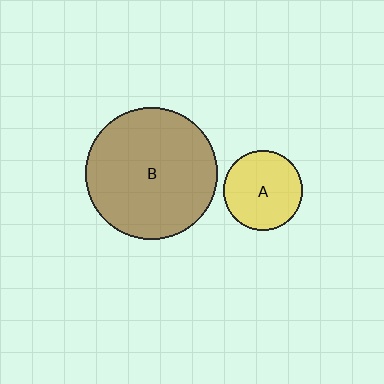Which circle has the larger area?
Circle B (brown).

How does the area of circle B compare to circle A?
Approximately 2.8 times.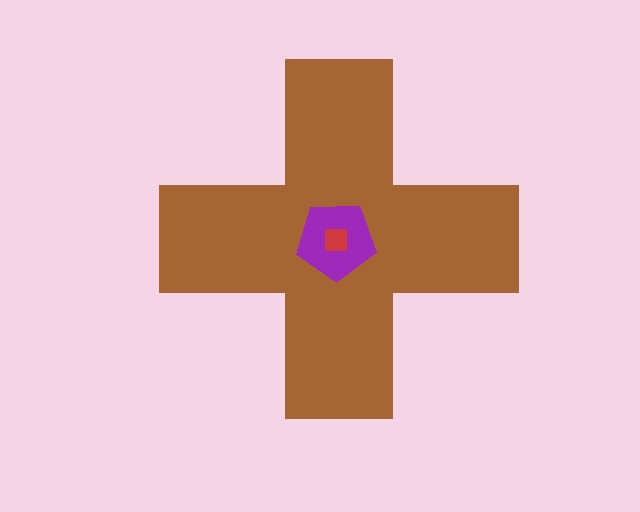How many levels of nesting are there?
3.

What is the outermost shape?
The brown cross.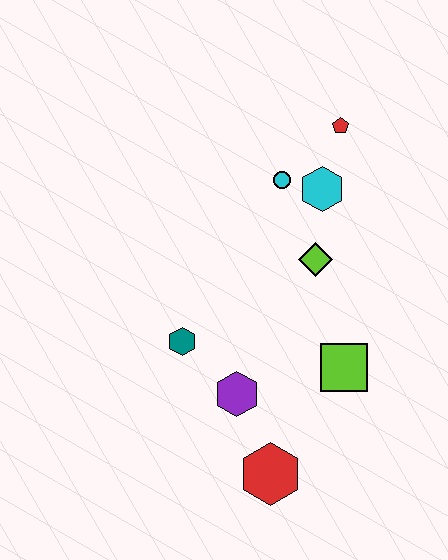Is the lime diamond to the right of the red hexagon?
Yes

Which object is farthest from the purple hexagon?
The red pentagon is farthest from the purple hexagon.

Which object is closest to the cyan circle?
The cyan hexagon is closest to the cyan circle.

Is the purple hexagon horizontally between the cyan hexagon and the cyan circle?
No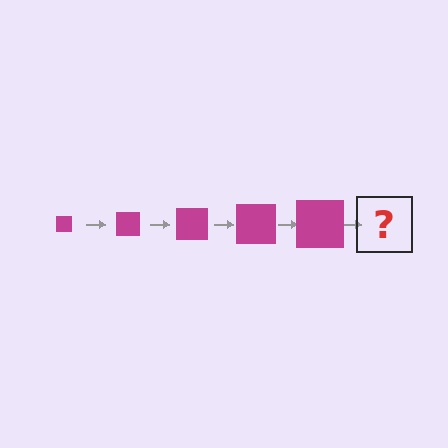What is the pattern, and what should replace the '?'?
The pattern is that the square gets progressively larger each step. The '?' should be a magenta square, larger than the previous one.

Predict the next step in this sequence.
The next step is a magenta square, larger than the previous one.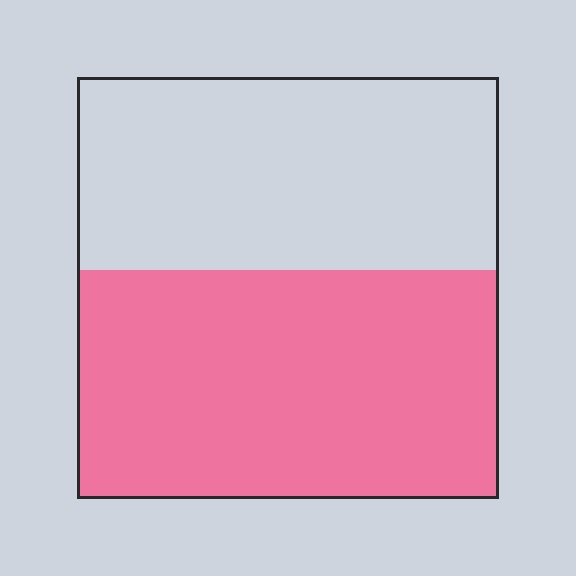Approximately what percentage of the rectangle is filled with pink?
Approximately 55%.